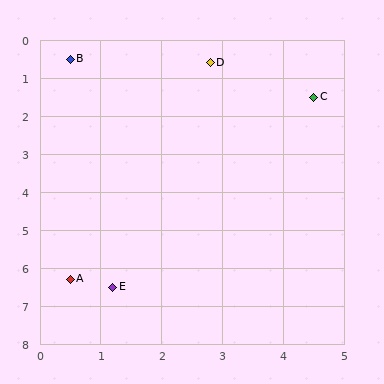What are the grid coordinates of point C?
Point C is at approximately (4.5, 1.5).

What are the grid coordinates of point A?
Point A is at approximately (0.5, 6.3).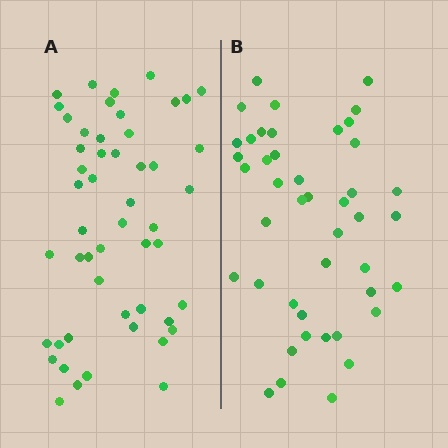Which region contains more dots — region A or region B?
Region A (the left region) has more dots.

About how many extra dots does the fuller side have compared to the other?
Region A has roughly 8 or so more dots than region B.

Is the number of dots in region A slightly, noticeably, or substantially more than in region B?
Region A has only slightly more — the two regions are fairly close. The ratio is roughly 1.2 to 1.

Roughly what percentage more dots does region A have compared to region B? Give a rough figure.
About 15% more.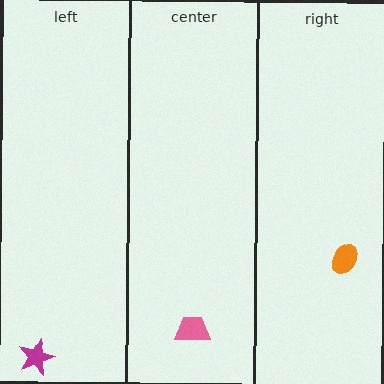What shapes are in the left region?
The magenta star.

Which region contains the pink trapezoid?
The center region.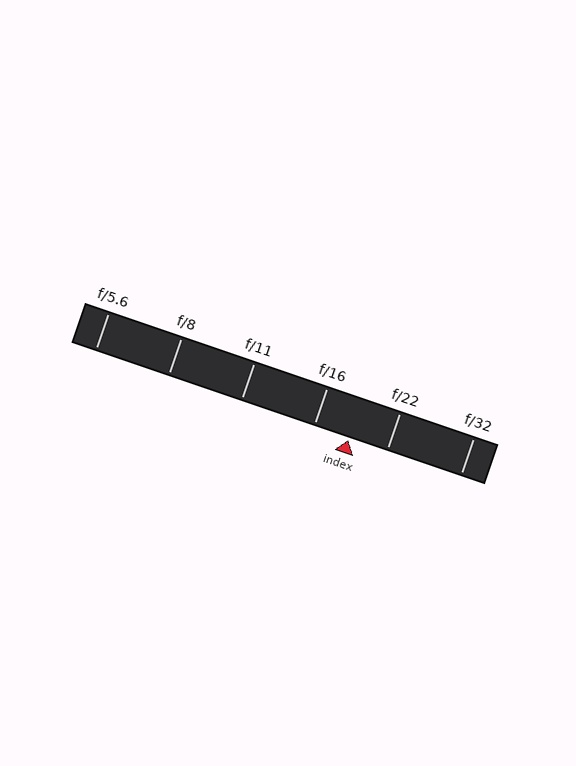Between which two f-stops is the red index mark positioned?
The index mark is between f/16 and f/22.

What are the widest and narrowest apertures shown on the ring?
The widest aperture shown is f/5.6 and the narrowest is f/32.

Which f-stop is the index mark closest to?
The index mark is closest to f/16.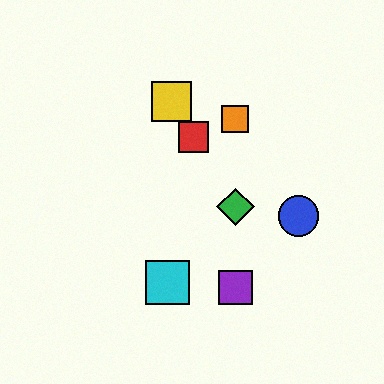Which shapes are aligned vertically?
The green diamond, the purple square, the orange square are aligned vertically.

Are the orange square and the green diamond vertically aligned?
Yes, both are at x≈235.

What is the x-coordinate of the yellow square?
The yellow square is at x≈171.